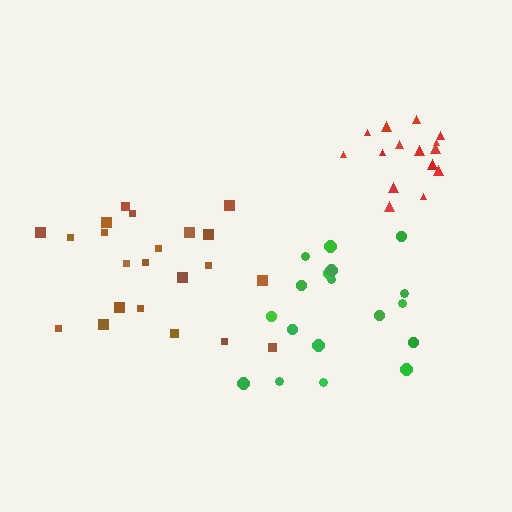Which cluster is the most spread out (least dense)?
Brown.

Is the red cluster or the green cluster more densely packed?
Red.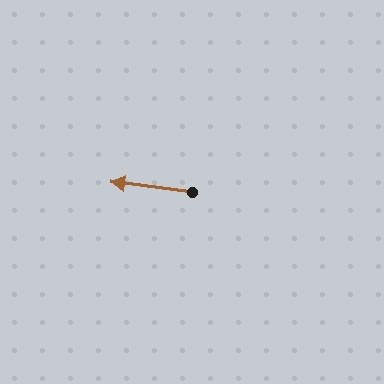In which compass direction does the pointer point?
West.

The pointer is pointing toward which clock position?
Roughly 9 o'clock.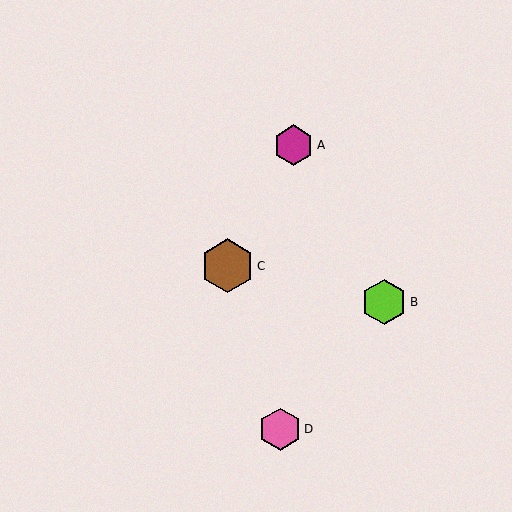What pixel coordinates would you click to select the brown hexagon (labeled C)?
Click at (227, 266) to select the brown hexagon C.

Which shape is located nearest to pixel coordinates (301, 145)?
The magenta hexagon (labeled A) at (293, 145) is nearest to that location.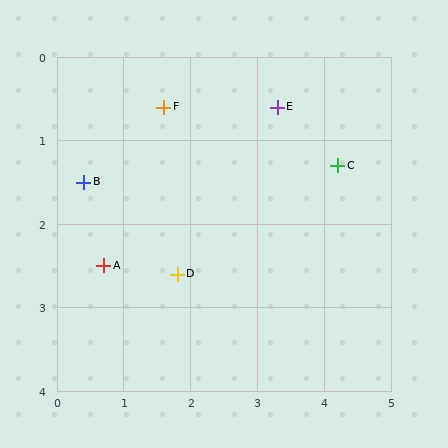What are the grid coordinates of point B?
Point B is at approximately (0.4, 1.5).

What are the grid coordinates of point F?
Point F is at approximately (1.6, 0.6).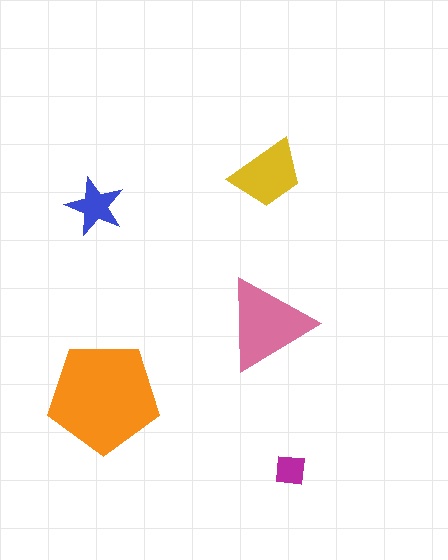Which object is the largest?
The orange pentagon.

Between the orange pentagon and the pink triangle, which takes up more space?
The orange pentagon.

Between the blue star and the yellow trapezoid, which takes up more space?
The yellow trapezoid.